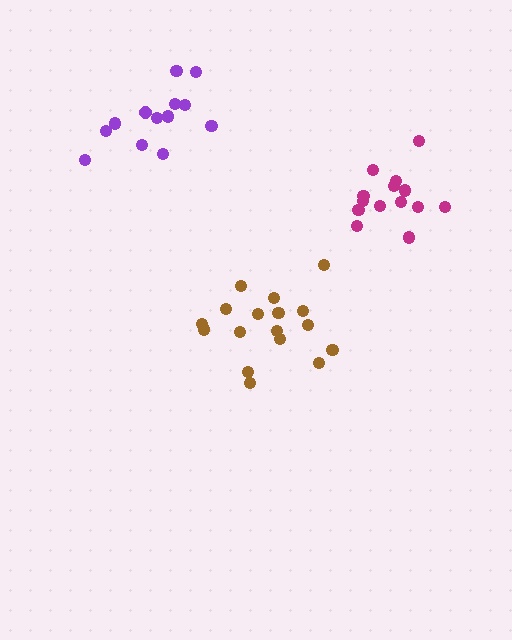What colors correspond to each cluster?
The clusters are colored: magenta, purple, brown.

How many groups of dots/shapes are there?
There are 3 groups.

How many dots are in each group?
Group 1: 14 dots, Group 2: 13 dots, Group 3: 17 dots (44 total).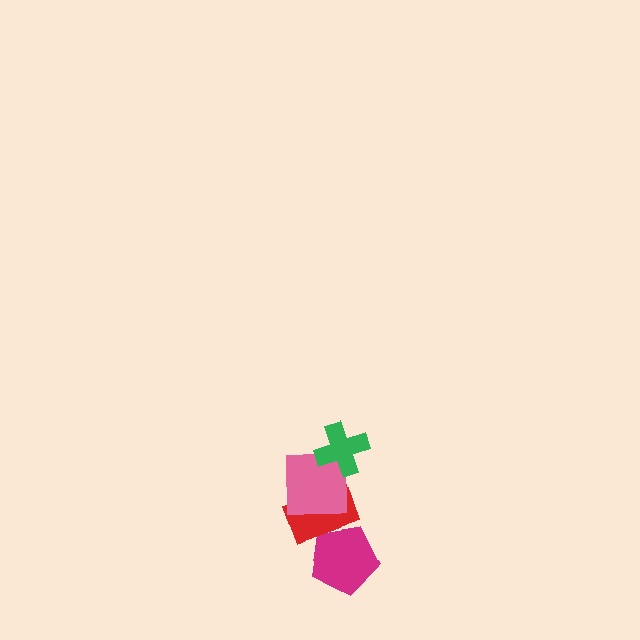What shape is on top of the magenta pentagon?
The red rectangle is on top of the magenta pentagon.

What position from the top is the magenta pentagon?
The magenta pentagon is 4th from the top.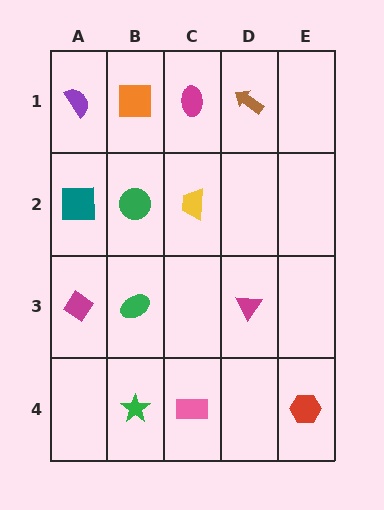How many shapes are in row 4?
3 shapes.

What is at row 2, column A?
A teal square.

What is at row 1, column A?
A purple semicircle.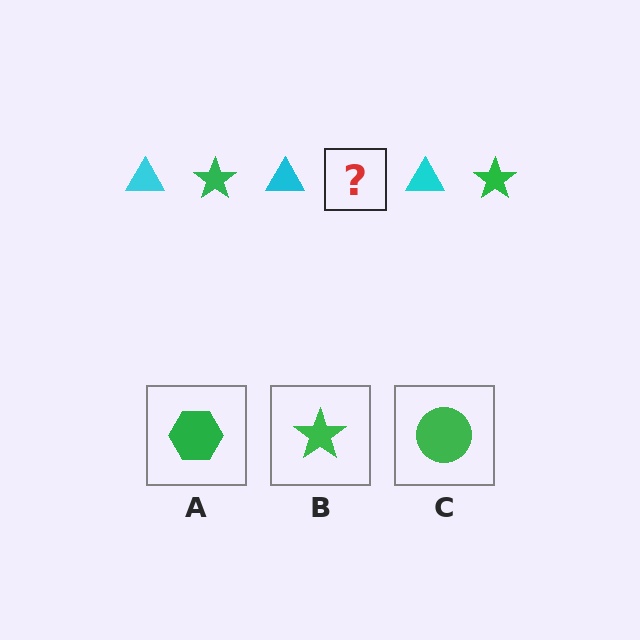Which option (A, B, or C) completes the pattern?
B.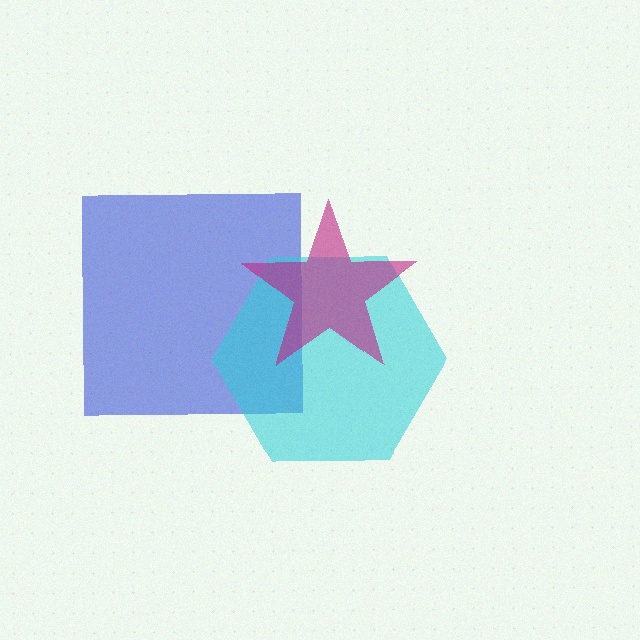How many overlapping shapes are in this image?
There are 3 overlapping shapes in the image.